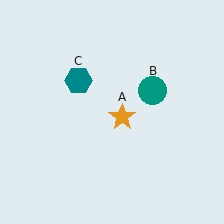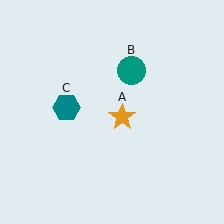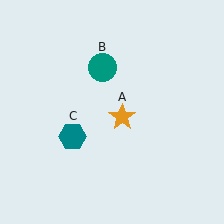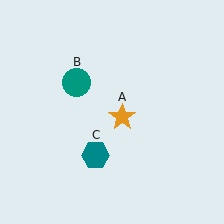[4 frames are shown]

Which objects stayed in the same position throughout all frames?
Orange star (object A) remained stationary.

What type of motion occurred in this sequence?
The teal circle (object B), teal hexagon (object C) rotated counterclockwise around the center of the scene.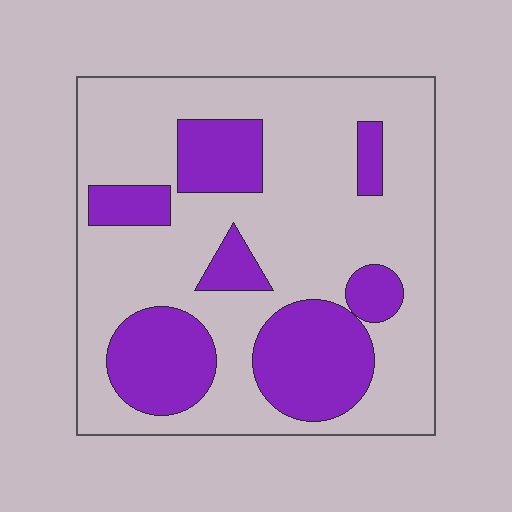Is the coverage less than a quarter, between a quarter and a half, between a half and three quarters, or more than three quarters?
Between a quarter and a half.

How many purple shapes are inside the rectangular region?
7.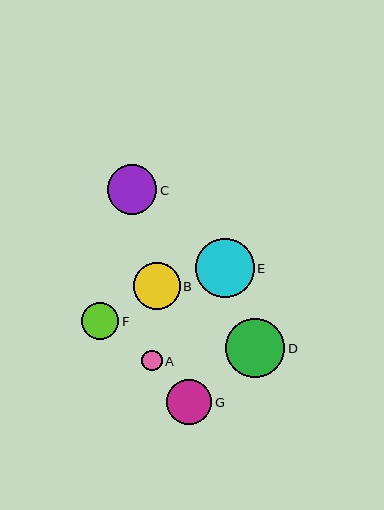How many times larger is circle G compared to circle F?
Circle G is approximately 1.2 times the size of circle F.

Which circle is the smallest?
Circle A is the smallest with a size of approximately 20 pixels.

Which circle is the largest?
Circle D is the largest with a size of approximately 59 pixels.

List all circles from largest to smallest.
From largest to smallest: D, E, C, B, G, F, A.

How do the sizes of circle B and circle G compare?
Circle B and circle G are approximately the same size.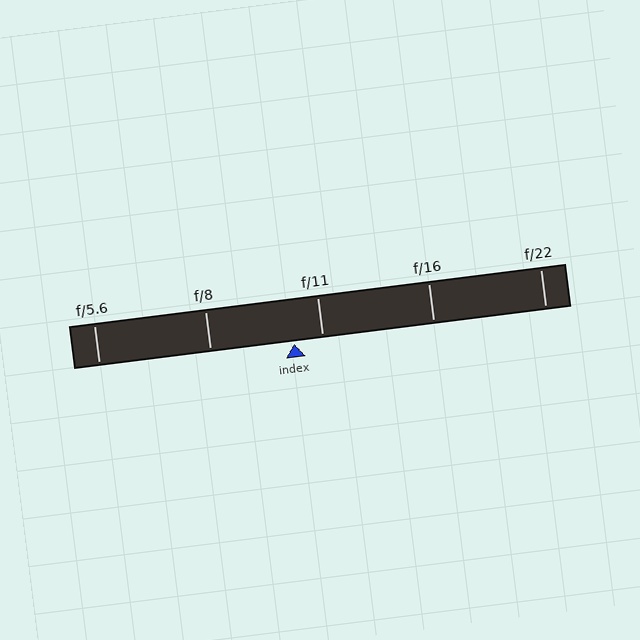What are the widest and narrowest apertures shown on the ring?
The widest aperture shown is f/5.6 and the narrowest is f/22.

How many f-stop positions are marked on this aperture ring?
There are 5 f-stop positions marked.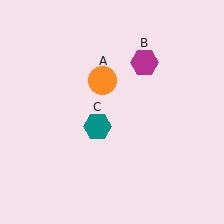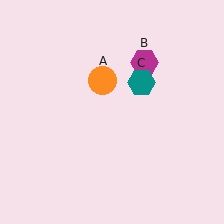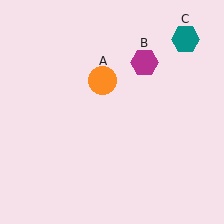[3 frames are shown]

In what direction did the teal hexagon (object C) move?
The teal hexagon (object C) moved up and to the right.